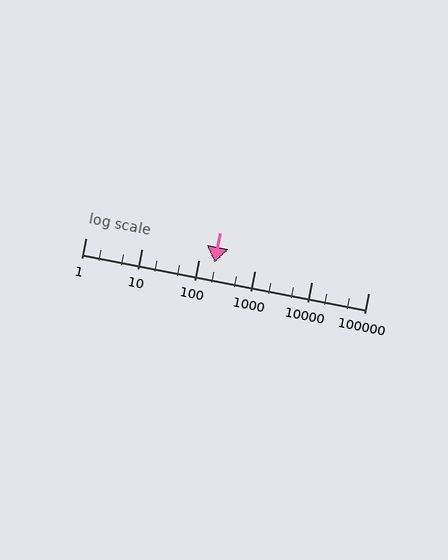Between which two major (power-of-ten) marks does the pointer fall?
The pointer is between 100 and 1000.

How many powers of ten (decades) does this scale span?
The scale spans 5 decades, from 1 to 100000.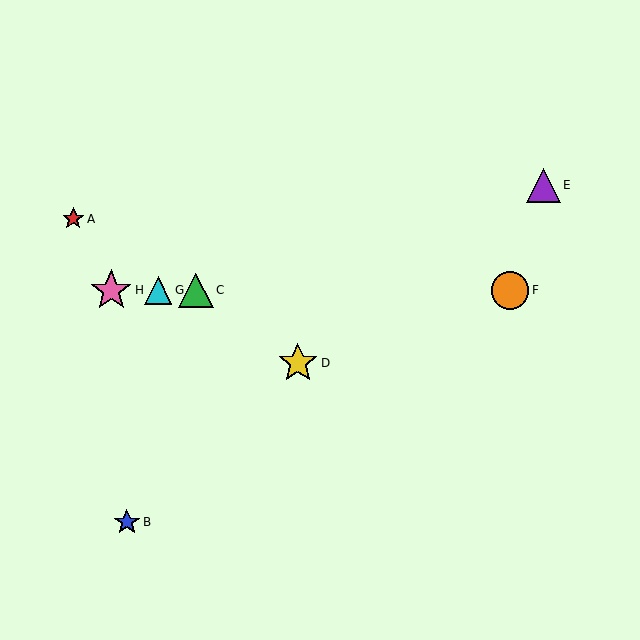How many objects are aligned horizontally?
4 objects (C, F, G, H) are aligned horizontally.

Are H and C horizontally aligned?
Yes, both are at y≈291.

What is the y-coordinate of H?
Object H is at y≈291.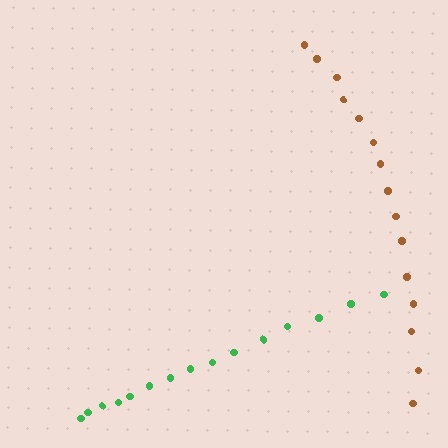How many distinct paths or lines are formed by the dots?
There are 2 distinct paths.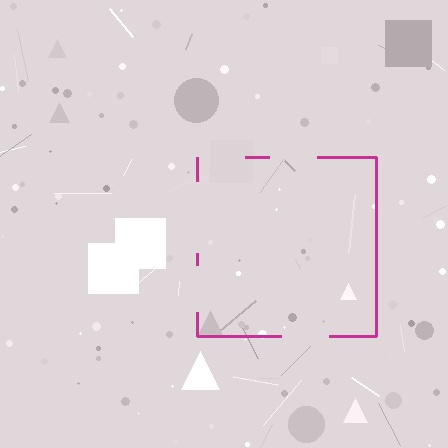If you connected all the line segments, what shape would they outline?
They would outline a square.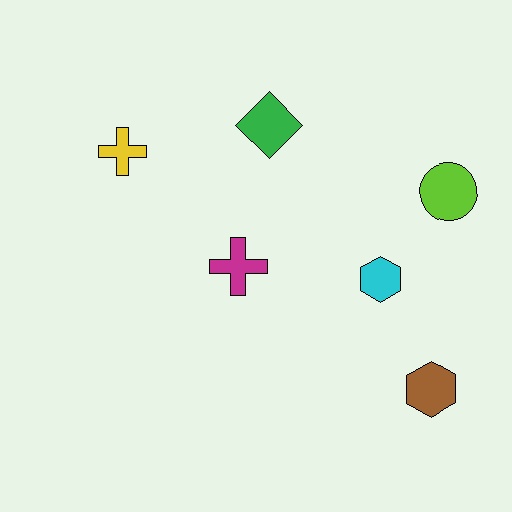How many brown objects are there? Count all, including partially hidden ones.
There is 1 brown object.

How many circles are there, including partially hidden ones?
There is 1 circle.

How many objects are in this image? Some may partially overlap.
There are 6 objects.